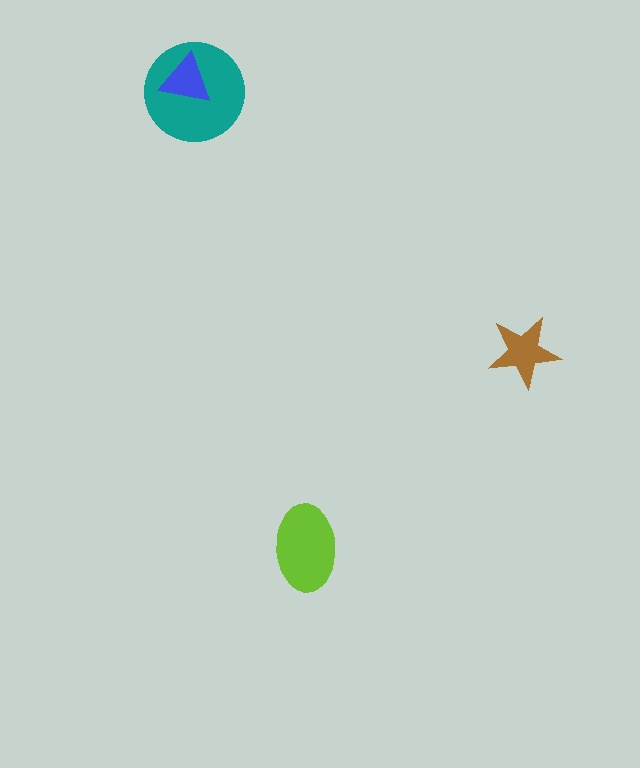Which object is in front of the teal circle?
The blue triangle is in front of the teal circle.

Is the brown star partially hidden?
No, no other shape covers it.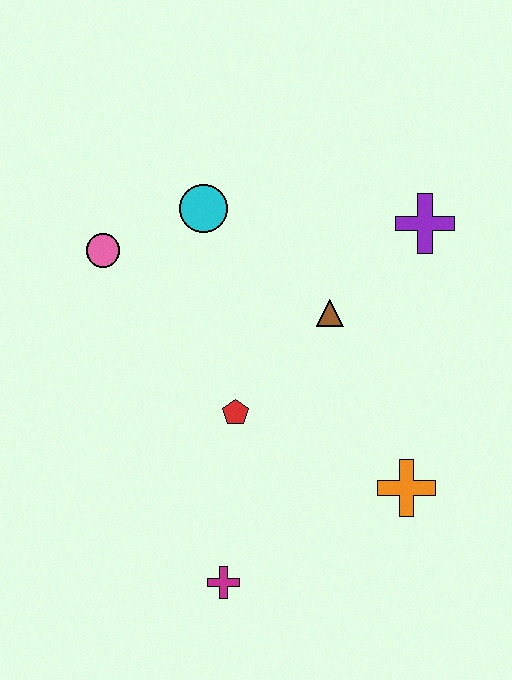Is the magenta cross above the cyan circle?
No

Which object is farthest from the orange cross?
The pink circle is farthest from the orange cross.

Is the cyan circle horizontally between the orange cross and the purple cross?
No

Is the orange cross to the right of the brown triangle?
Yes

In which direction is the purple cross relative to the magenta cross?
The purple cross is above the magenta cross.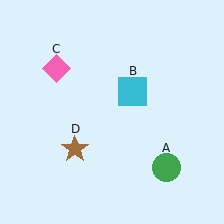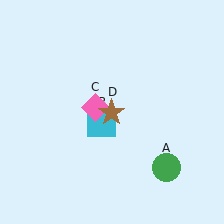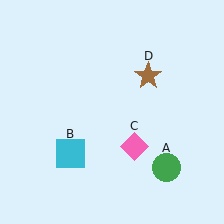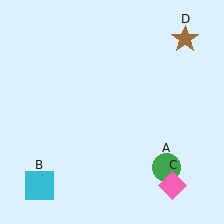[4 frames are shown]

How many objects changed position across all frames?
3 objects changed position: cyan square (object B), pink diamond (object C), brown star (object D).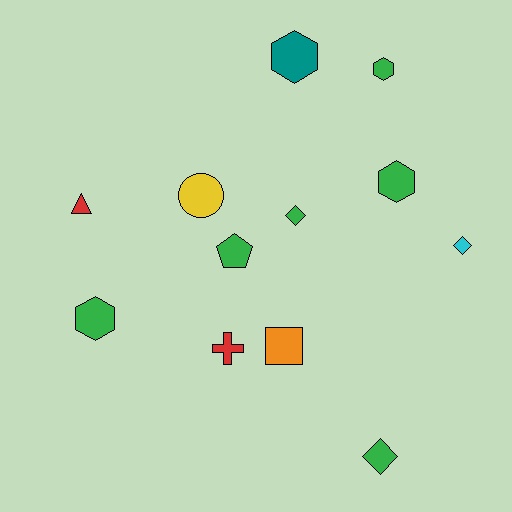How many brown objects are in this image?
There are no brown objects.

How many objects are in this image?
There are 12 objects.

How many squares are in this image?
There is 1 square.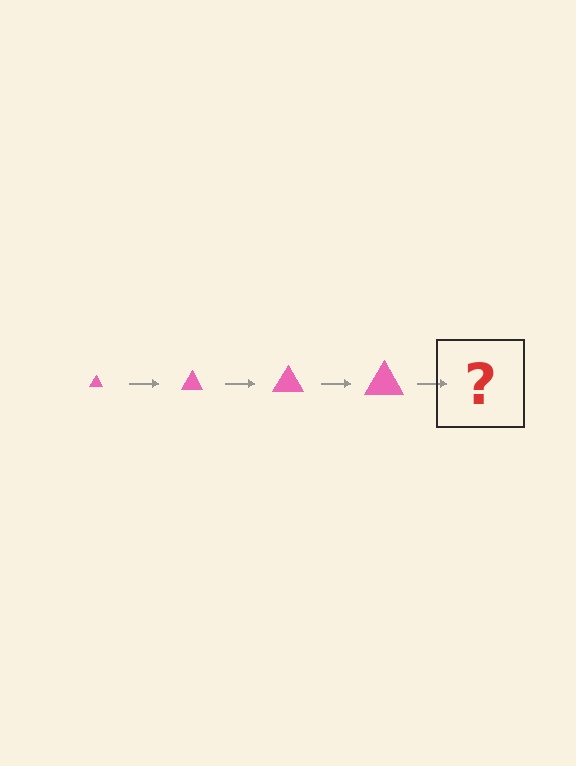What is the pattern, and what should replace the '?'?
The pattern is that the triangle gets progressively larger each step. The '?' should be a pink triangle, larger than the previous one.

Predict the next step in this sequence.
The next step is a pink triangle, larger than the previous one.